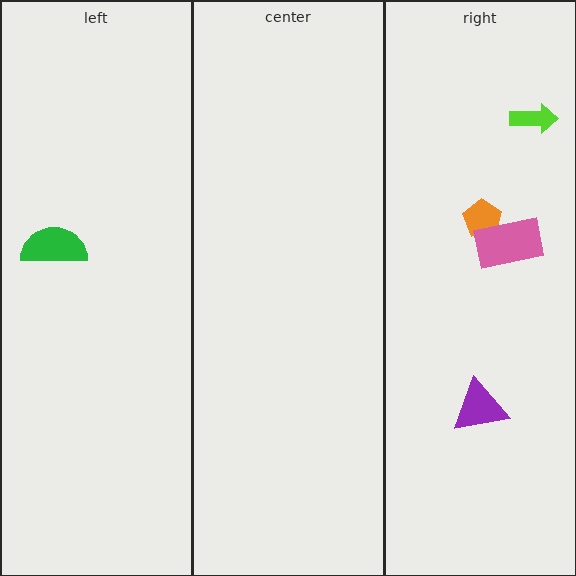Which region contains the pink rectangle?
The right region.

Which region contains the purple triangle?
The right region.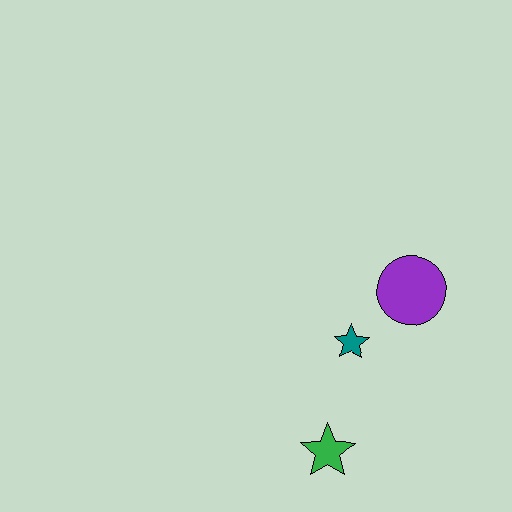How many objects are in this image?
There are 3 objects.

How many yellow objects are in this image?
There are no yellow objects.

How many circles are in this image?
There is 1 circle.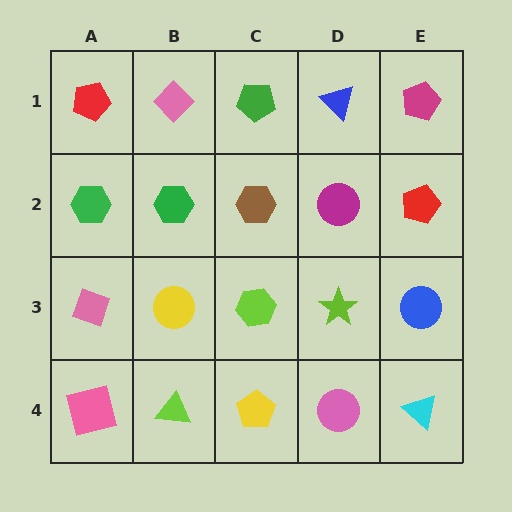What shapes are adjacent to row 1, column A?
A green hexagon (row 2, column A), a pink diamond (row 1, column B).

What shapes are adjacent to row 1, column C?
A brown hexagon (row 2, column C), a pink diamond (row 1, column B), a blue triangle (row 1, column D).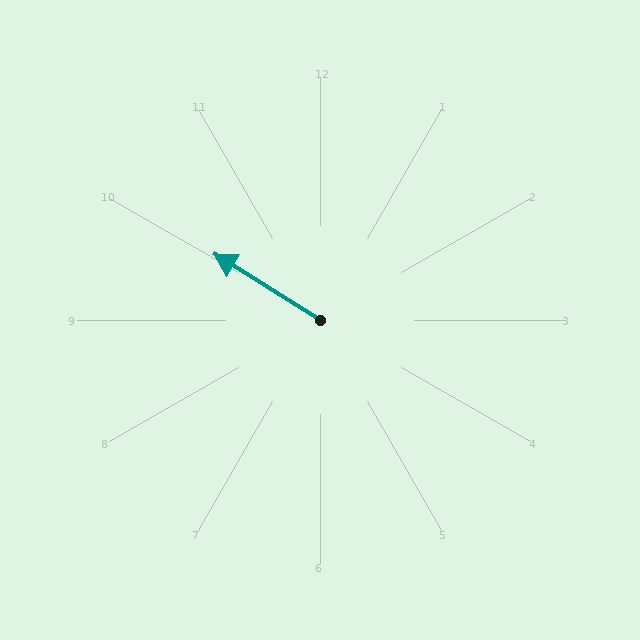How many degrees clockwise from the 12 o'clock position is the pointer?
Approximately 302 degrees.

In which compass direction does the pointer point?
Northwest.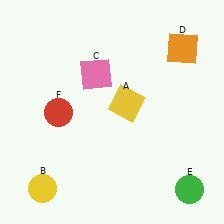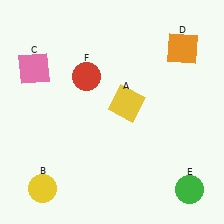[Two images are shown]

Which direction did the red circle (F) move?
The red circle (F) moved up.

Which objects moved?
The objects that moved are: the pink square (C), the red circle (F).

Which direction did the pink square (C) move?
The pink square (C) moved left.